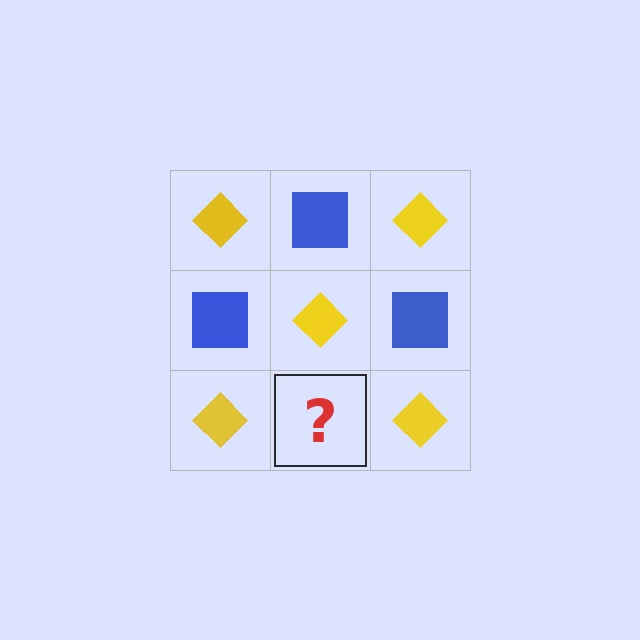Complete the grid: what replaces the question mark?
The question mark should be replaced with a blue square.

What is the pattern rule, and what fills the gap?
The rule is that it alternates yellow diamond and blue square in a checkerboard pattern. The gap should be filled with a blue square.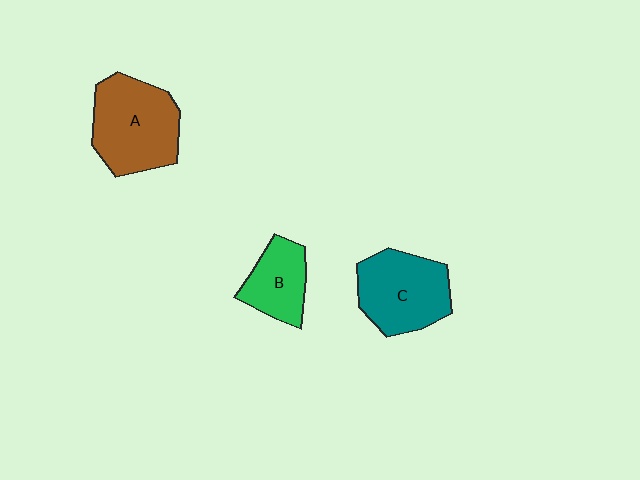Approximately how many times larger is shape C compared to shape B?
Approximately 1.5 times.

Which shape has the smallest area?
Shape B (green).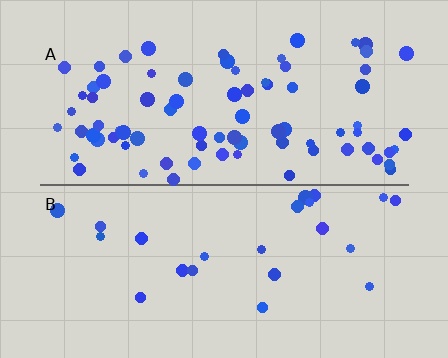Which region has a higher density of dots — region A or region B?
A (the top).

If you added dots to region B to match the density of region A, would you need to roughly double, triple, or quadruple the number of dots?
Approximately triple.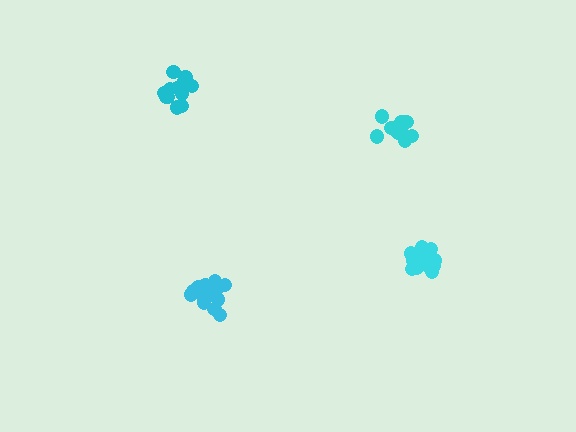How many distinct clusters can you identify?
There are 4 distinct clusters.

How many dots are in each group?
Group 1: 13 dots, Group 2: 14 dots, Group 3: 12 dots, Group 4: 16 dots (55 total).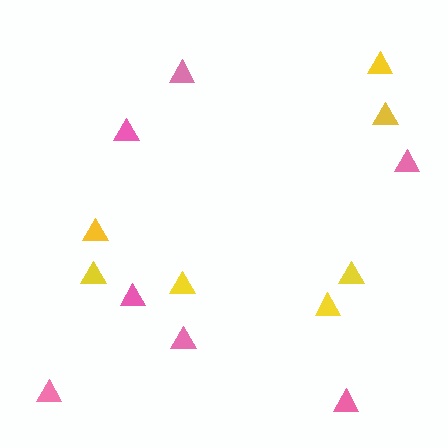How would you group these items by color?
There are 2 groups: one group of yellow triangles (7) and one group of pink triangles (7).